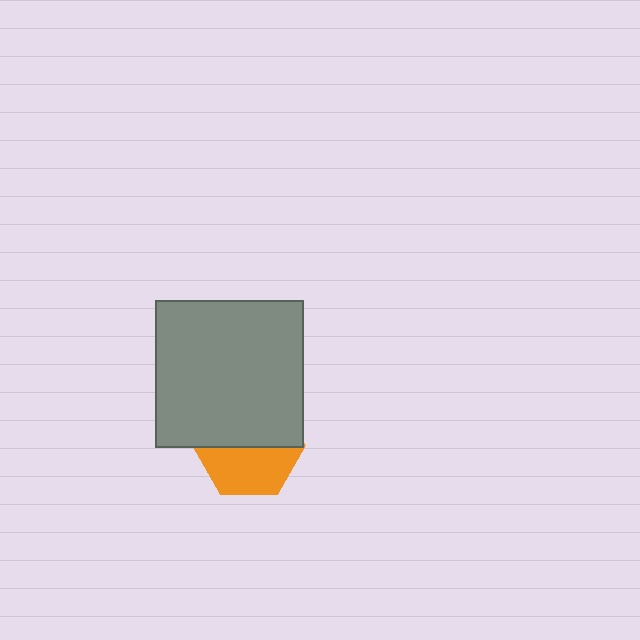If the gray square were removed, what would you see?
You would see the complete orange hexagon.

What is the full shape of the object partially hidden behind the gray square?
The partially hidden object is an orange hexagon.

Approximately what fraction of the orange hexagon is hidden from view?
Roughly 53% of the orange hexagon is hidden behind the gray square.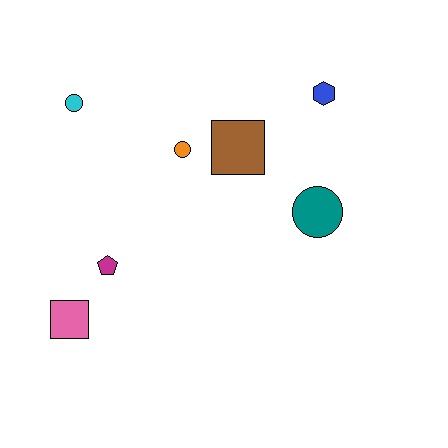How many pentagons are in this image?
There is 1 pentagon.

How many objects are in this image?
There are 7 objects.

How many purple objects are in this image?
There are no purple objects.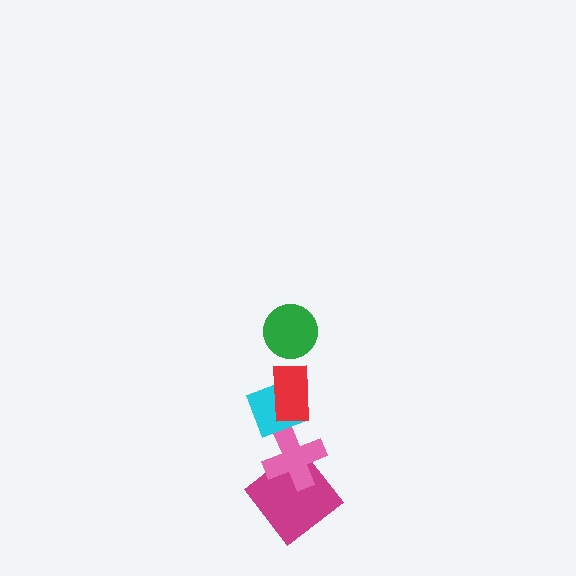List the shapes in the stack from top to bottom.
From top to bottom: the green circle, the red rectangle, the cyan diamond, the pink cross, the magenta diamond.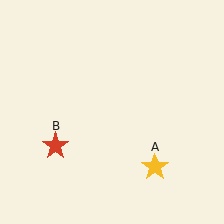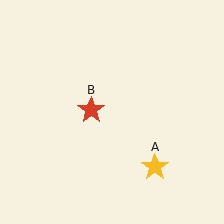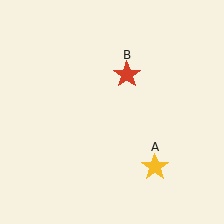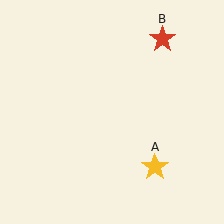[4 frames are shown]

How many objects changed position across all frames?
1 object changed position: red star (object B).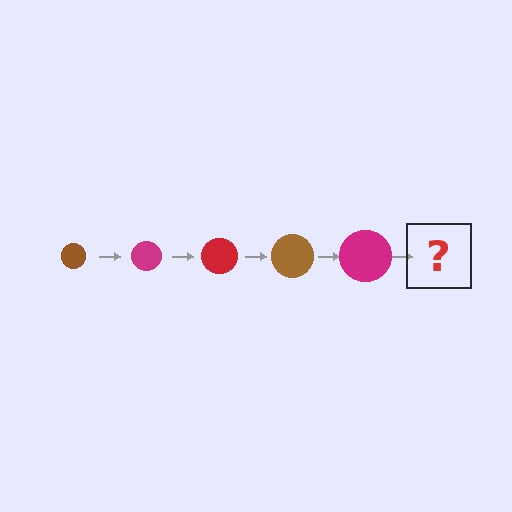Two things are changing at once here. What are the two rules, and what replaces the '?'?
The two rules are that the circle grows larger each step and the color cycles through brown, magenta, and red. The '?' should be a red circle, larger than the previous one.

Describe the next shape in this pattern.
It should be a red circle, larger than the previous one.